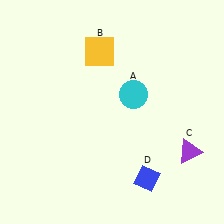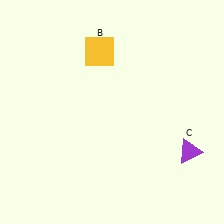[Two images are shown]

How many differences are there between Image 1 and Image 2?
There are 2 differences between the two images.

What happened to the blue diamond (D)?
The blue diamond (D) was removed in Image 2. It was in the bottom-right area of Image 1.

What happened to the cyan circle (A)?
The cyan circle (A) was removed in Image 2. It was in the top-right area of Image 1.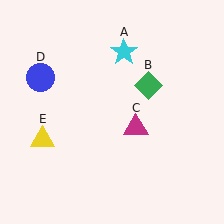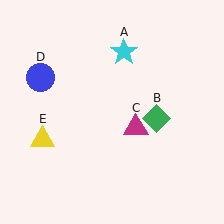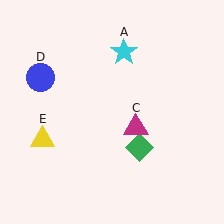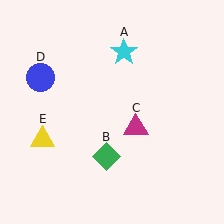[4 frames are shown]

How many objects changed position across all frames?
1 object changed position: green diamond (object B).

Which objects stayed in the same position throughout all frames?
Cyan star (object A) and magenta triangle (object C) and blue circle (object D) and yellow triangle (object E) remained stationary.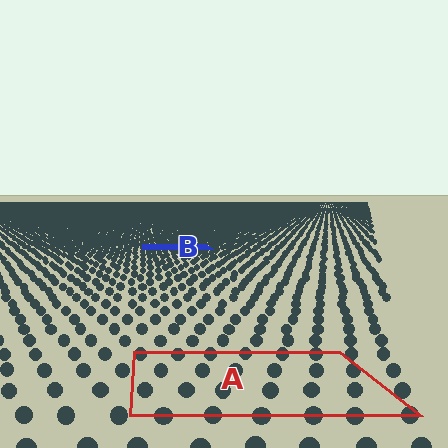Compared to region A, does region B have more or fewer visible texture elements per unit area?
Region B has more texture elements per unit area — they are packed more densely because it is farther away.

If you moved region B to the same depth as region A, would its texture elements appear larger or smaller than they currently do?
They would appear larger. At a closer depth, the same texture elements are projected at a bigger on-screen size.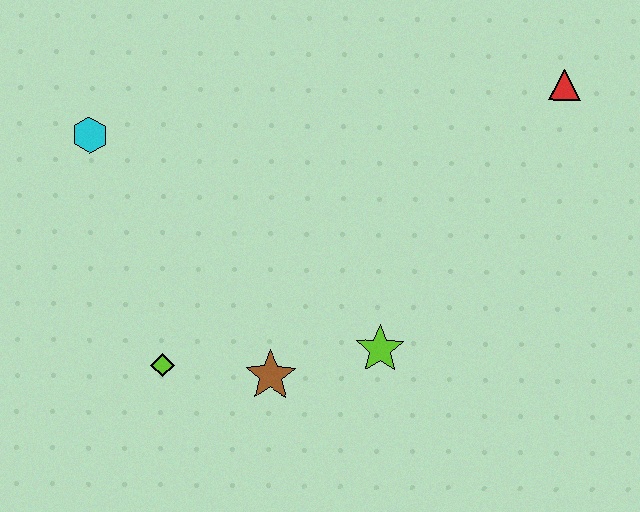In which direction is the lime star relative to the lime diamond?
The lime star is to the right of the lime diamond.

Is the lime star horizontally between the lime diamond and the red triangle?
Yes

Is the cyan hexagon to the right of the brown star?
No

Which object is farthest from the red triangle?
The lime diamond is farthest from the red triangle.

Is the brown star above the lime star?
No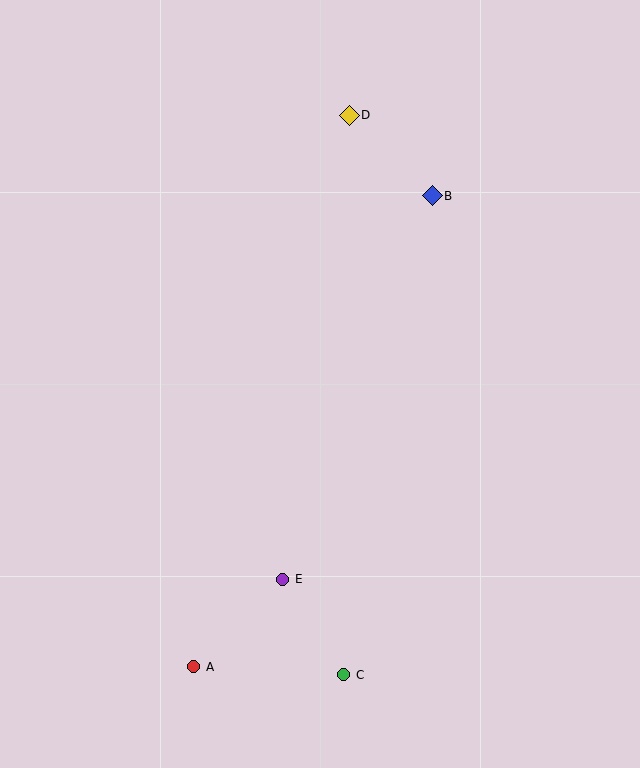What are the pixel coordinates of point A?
Point A is at (194, 667).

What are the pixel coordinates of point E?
Point E is at (283, 579).